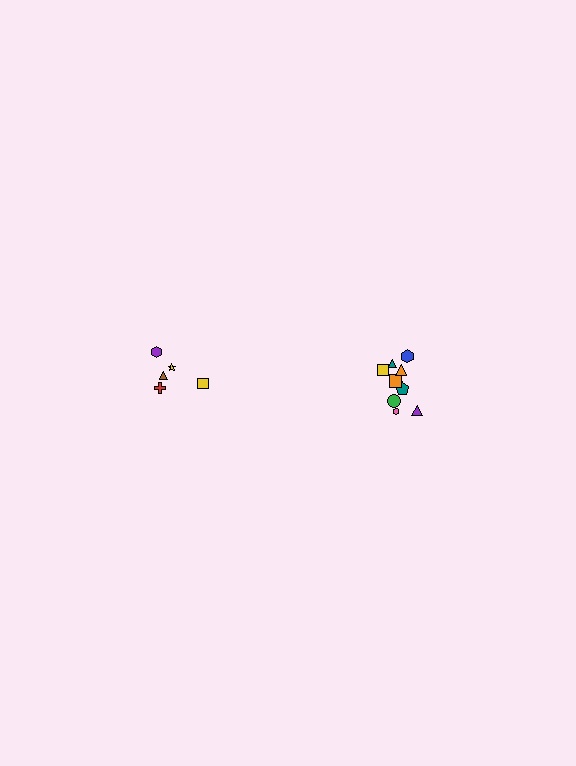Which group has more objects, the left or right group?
The right group.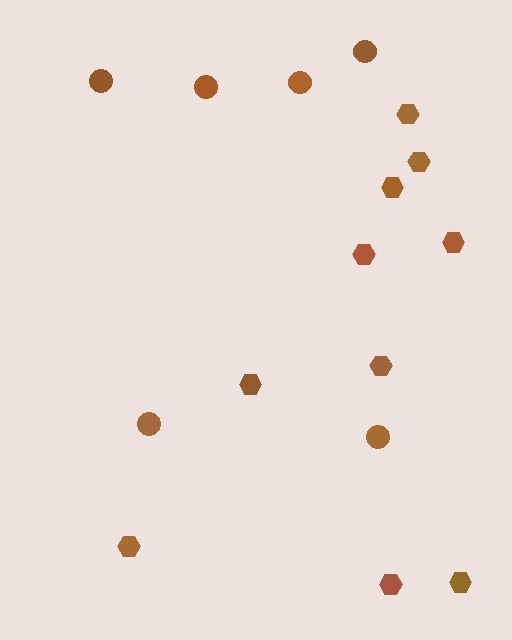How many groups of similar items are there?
There are 2 groups: one group of hexagons (10) and one group of circles (6).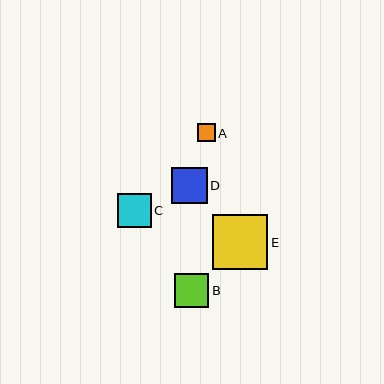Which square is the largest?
Square E is the largest with a size of approximately 55 pixels.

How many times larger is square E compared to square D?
Square E is approximately 1.5 times the size of square D.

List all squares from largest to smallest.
From largest to smallest: E, D, B, C, A.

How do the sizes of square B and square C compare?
Square B and square C are approximately the same size.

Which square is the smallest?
Square A is the smallest with a size of approximately 18 pixels.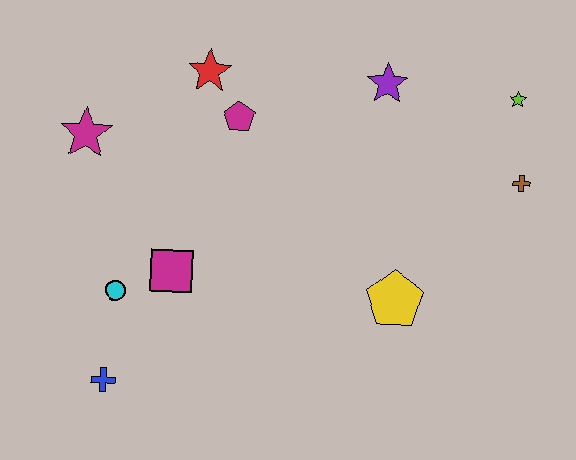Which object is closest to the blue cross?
The cyan circle is closest to the blue cross.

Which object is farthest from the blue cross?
The lime star is farthest from the blue cross.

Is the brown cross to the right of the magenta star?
Yes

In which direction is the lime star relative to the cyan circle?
The lime star is to the right of the cyan circle.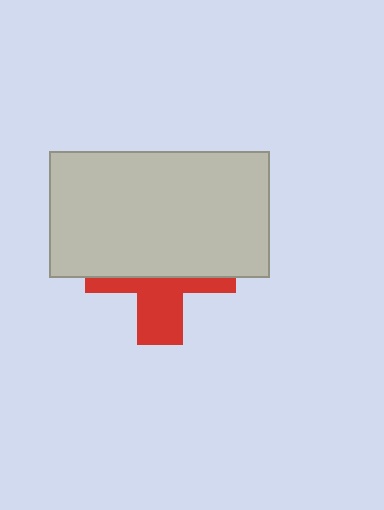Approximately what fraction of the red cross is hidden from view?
Roughly 59% of the red cross is hidden behind the light gray rectangle.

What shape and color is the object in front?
The object in front is a light gray rectangle.